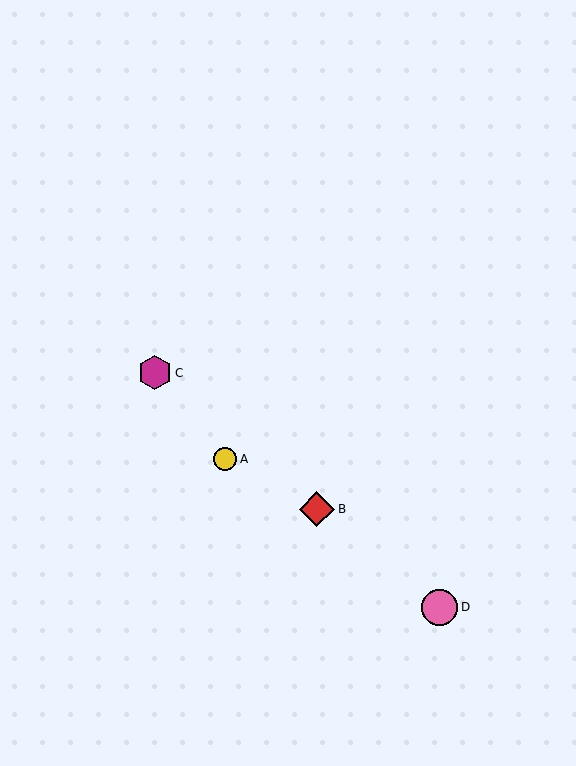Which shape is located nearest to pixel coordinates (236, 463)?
The yellow circle (labeled A) at (225, 459) is nearest to that location.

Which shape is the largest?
The pink circle (labeled D) is the largest.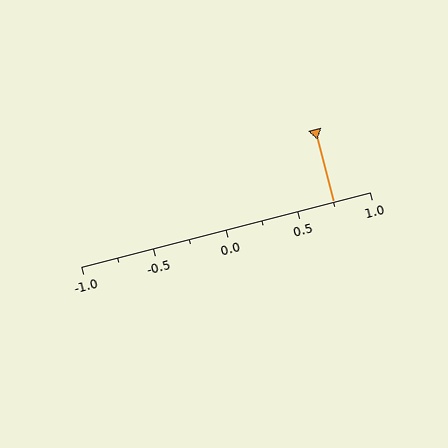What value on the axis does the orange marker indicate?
The marker indicates approximately 0.75.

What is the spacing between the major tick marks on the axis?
The major ticks are spaced 0.5 apart.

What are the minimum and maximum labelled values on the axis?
The axis runs from -1.0 to 1.0.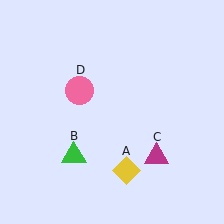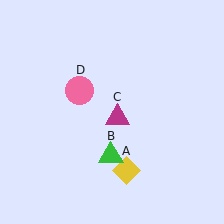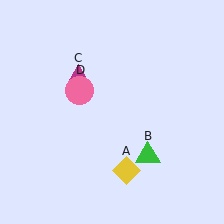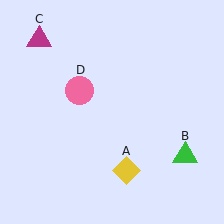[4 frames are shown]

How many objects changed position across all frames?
2 objects changed position: green triangle (object B), magenta triangle (object C).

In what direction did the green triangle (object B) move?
The green triangle (object B) moved right.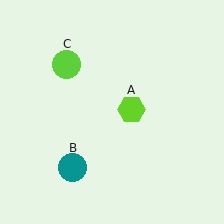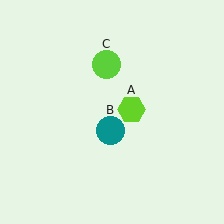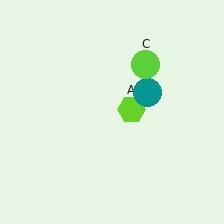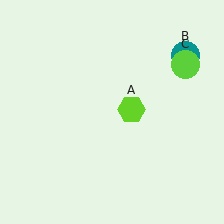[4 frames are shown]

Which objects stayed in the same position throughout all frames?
Lime hexagon (object A) remained stationary.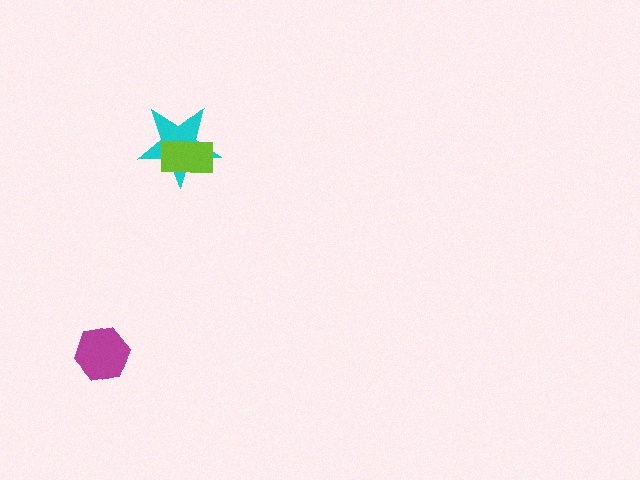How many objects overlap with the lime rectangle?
1 object overlaps with the lime rectangle.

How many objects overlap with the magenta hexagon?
0 objects overlap with the magenta hexagon.